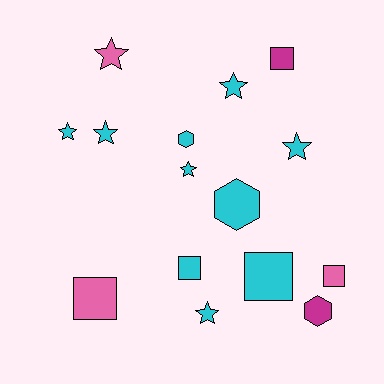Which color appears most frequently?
Cyan, with 10 objects.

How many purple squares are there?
There are no purple squares.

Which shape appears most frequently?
Star, with 7 objects.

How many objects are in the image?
There are 15 objects.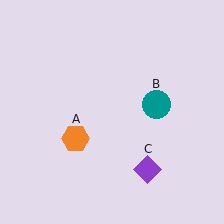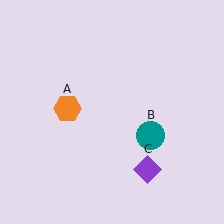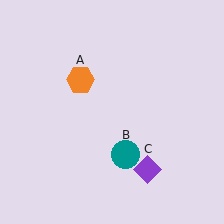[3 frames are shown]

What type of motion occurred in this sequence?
The orange hexagon (object A), teal circle (object B) rotated clockwise around the center of the scene.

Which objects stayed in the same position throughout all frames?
Purple diamond (object C) remained stationary.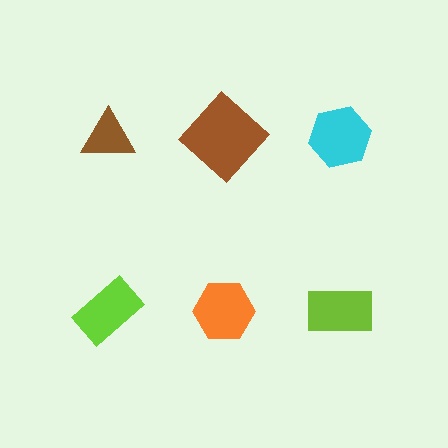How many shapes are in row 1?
3 shapes.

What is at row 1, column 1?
A brown triangle.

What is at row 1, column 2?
A brown diamond.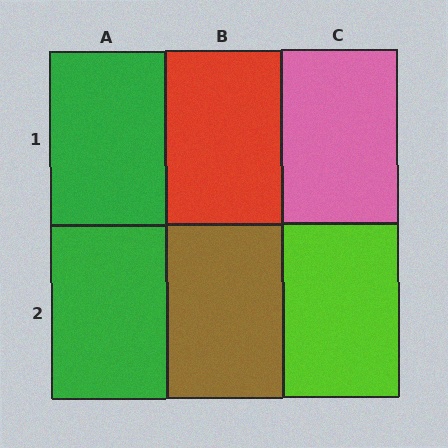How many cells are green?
2 cells are green.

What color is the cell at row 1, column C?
Pink.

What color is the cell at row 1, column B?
Red.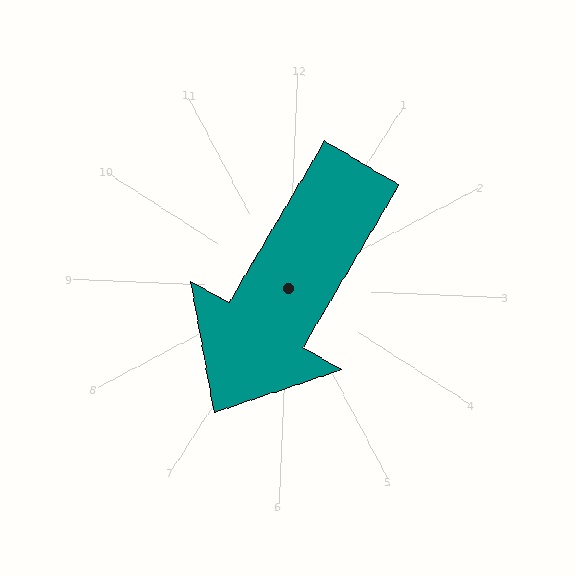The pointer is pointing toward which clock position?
Roughly 7 o'clock.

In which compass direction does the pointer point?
Southwest.